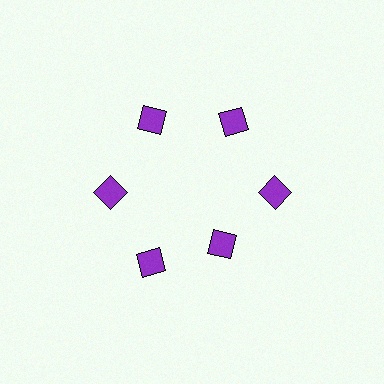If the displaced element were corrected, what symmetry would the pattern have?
It would have 6-fold rotational symmetry — the pattern would map onto itself every 60 degrees.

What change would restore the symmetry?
The symmetry would be restored by moving it outward, back onto the ring so that all 6 diamonds sit at equal angles and equal distance from the center.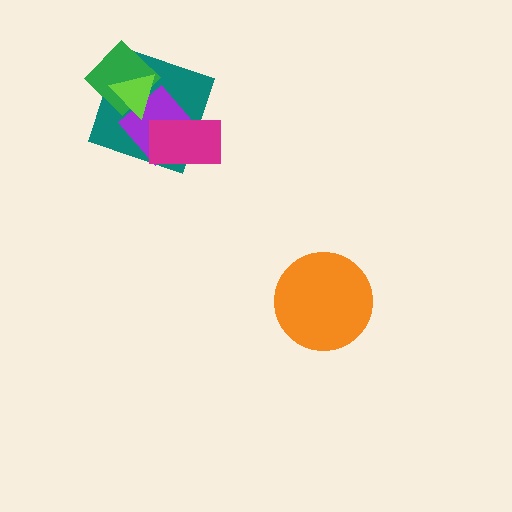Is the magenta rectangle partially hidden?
No, no other shape covers it.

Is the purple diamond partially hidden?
Yes, it is partially covered by another shape.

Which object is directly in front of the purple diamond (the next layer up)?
The lime triangle is directly in front of the purple diamond.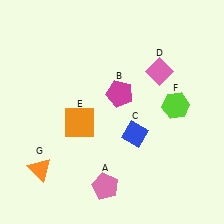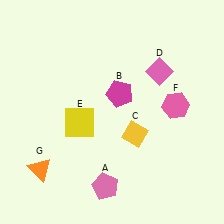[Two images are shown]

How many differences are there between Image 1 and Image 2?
There are 3 differences between the two images.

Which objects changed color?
C changed from blue to yellow. E changed from orange to yellow. F changed from lime to pink.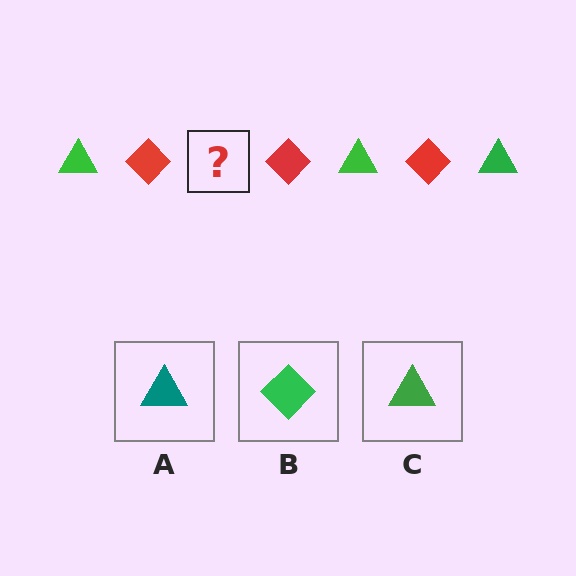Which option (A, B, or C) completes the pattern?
C.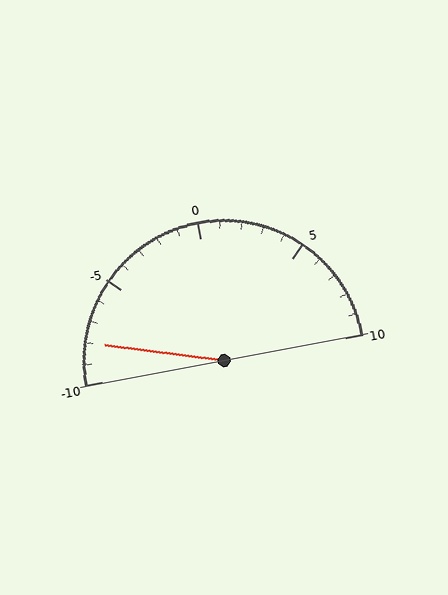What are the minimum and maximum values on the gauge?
The gauge ranges from -10 to 10.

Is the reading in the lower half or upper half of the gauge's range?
The reading is in the lower half of the range (-10 to 10).